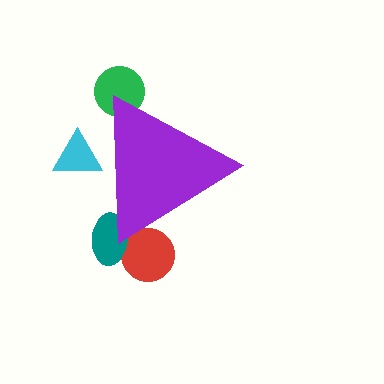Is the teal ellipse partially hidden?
Yes, the teal ellipse is partially hidden behind the purple triangle.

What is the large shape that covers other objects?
A purple triangle.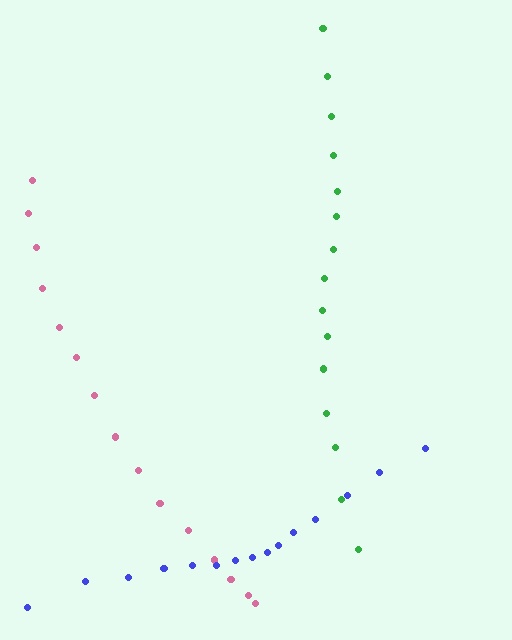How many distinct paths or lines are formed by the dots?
There are 3 distinct paths.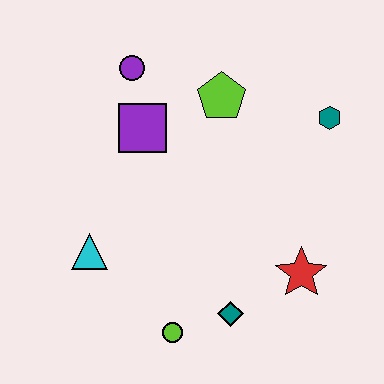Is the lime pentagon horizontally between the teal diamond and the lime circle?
Yes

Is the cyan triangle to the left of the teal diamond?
Yes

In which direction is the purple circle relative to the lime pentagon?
The purple circle is to the left of the lime pentagon.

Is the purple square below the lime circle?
No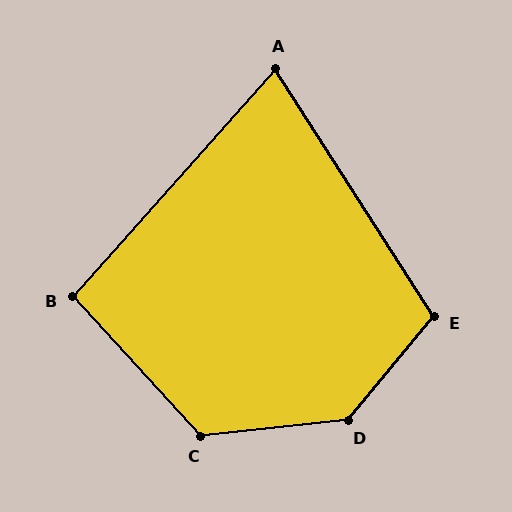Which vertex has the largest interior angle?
D, at approximately 136 degrees.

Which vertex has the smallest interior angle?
A, at approximately 74 degrees.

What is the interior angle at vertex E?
Approximately 108 degrees (obtuse).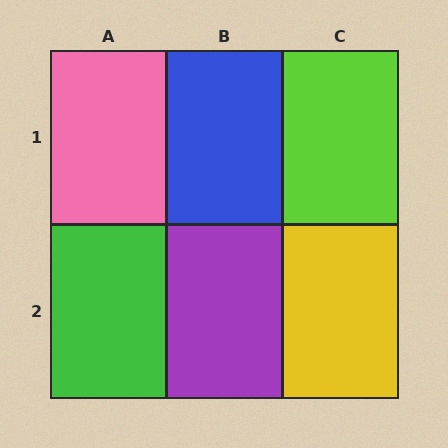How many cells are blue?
1 cell is blue.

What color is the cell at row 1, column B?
Blue.